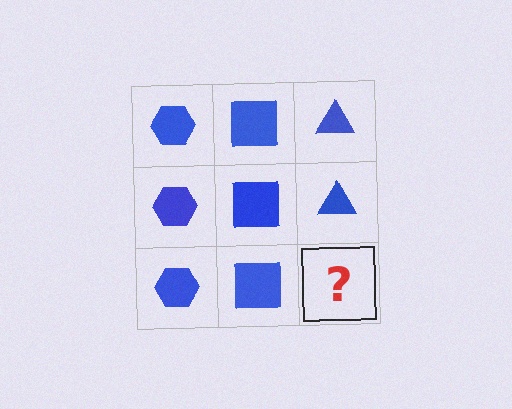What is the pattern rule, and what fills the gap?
The rule is that each column has a consistent shape. The gap should be filled with a blue triangle.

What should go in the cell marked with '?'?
The missing cell should contain a blue triangle.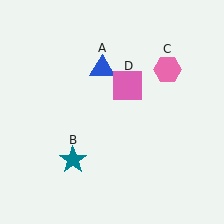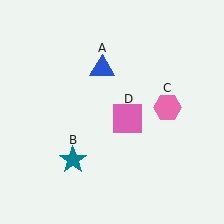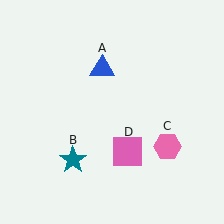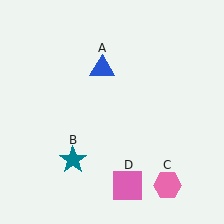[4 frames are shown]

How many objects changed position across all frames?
2 objects changed position: pink hexagon (object C), pink square (object D).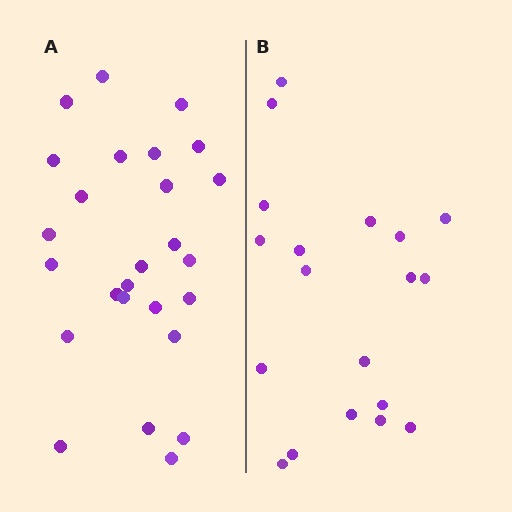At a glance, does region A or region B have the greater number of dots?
Region A (the left region) has more dots.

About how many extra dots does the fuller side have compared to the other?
Region A has roughly 8 or so more dots than region B.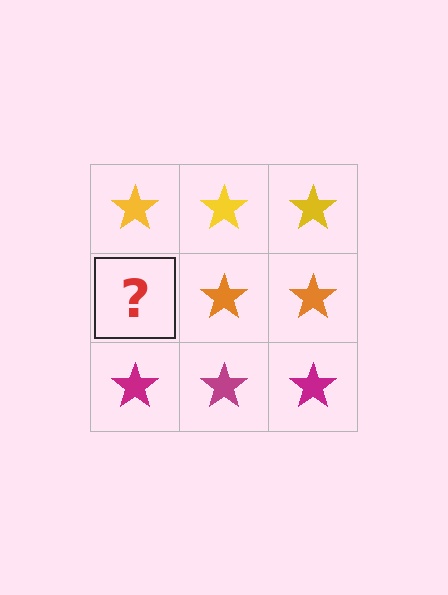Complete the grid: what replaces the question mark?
The question mark should be replaced with an orange star.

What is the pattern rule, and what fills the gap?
The rule is that each row has a consistent color. The gap should be filled with an orange star.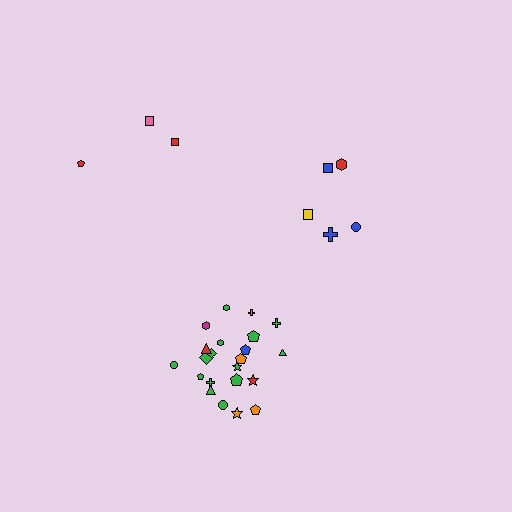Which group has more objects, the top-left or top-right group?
The top-right group.